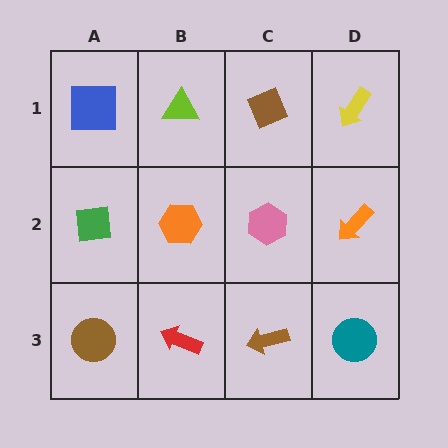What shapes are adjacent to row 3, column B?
An orange hexagon (row 2, column B), a brown circle (row 3, column A), a brown arrow (row 3, column C).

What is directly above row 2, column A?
A blue square.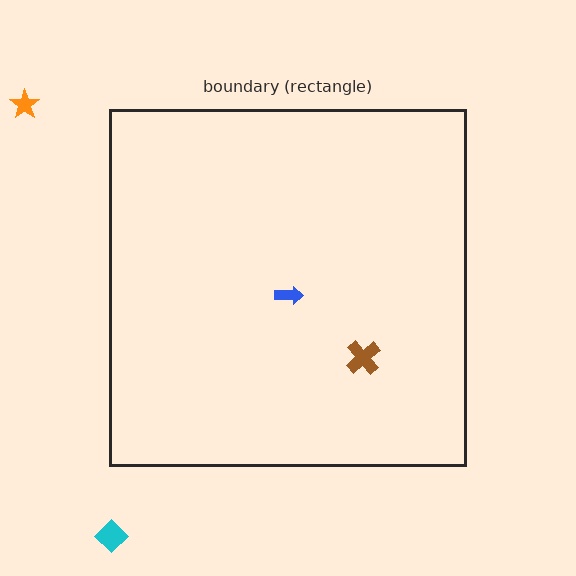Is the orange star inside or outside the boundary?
Outside.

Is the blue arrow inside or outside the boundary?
Inside.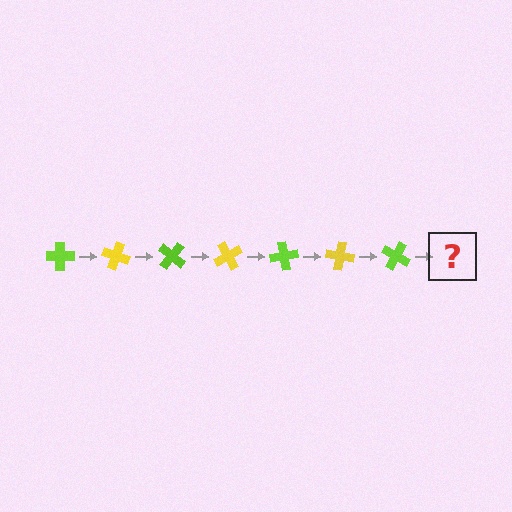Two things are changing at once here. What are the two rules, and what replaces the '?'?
The two rules are that it rotates 20 degrees each step and the color cycles through lime and yellow. The '?' should be a yellow cross, rotated 140 degrees from the start.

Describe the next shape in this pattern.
It should be a yellow cross, rotated 140 degrees from the start.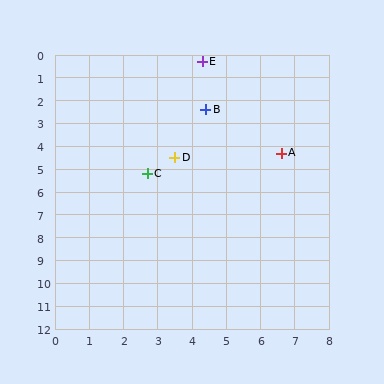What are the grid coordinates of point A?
Point A is at approximately (6.6, 4.3).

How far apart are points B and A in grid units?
Points B and A are about 2.9 grid units apart.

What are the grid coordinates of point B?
Point B is at approximately (4.4, 2.4).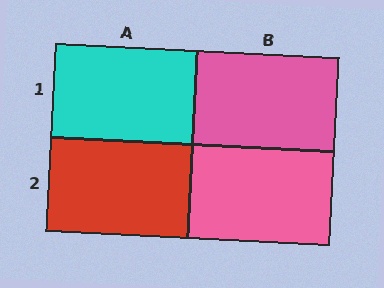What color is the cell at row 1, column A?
Cyan.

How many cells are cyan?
1 cell is cyan.